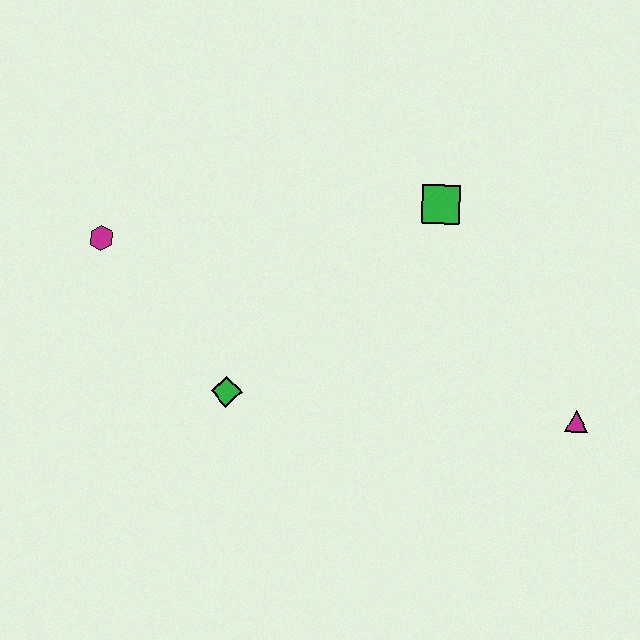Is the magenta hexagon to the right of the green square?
No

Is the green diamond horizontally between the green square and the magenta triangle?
No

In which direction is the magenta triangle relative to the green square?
The magenta triangle is below the green square.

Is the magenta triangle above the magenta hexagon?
No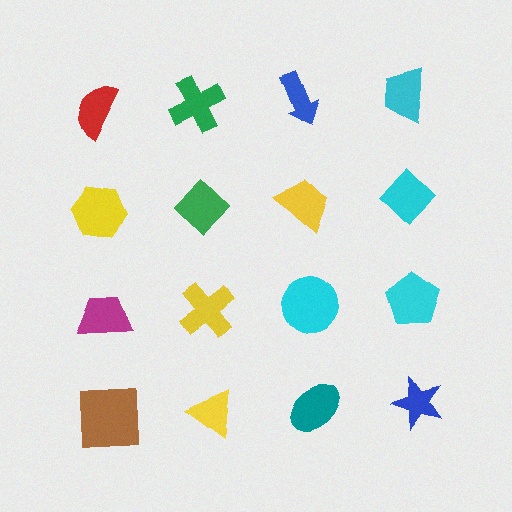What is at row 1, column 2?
A green cross.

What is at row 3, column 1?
A magenta trapezoid.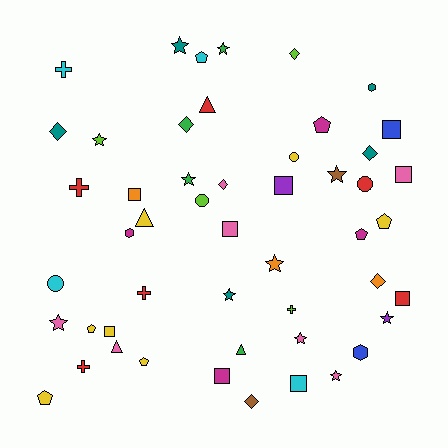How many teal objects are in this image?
There are 5 teal objects.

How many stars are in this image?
There are 11 stars.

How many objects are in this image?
There are 50 objects.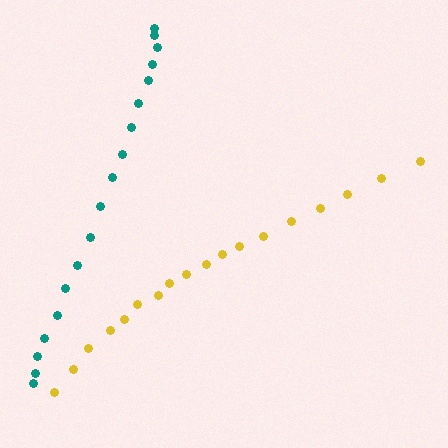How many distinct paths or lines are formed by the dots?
There are 2 distinct paths.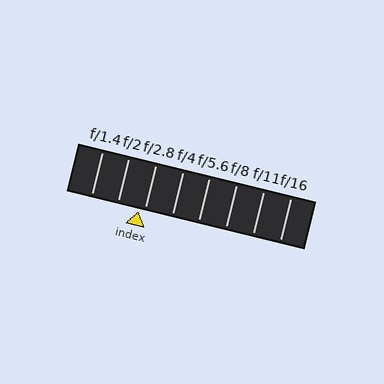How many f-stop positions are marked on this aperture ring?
There are 8 f-stop positions marked.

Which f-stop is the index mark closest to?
The index mark is closest to f/2.8.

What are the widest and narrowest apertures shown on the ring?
The widest aperture shown is f/1.4 and the narrowest is f/16.